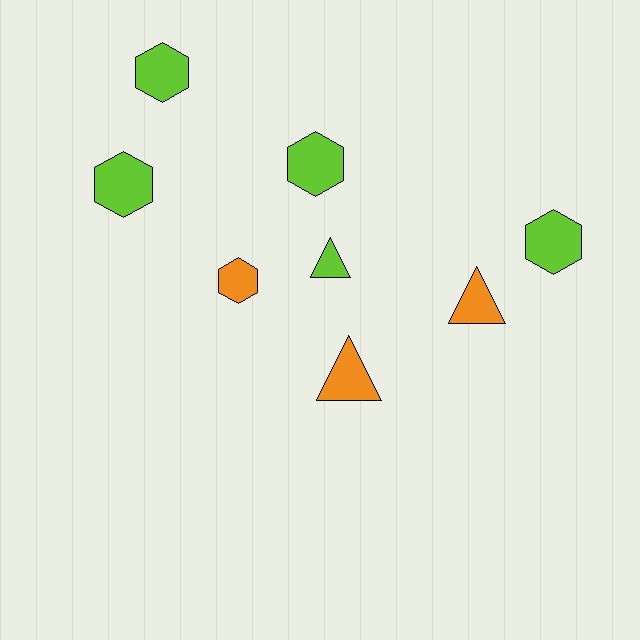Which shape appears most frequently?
Hexagon, with 5 objects.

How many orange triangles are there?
There are 2 orange triangles.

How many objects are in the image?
There are 8 objects.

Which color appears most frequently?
Lime, with 5 objects.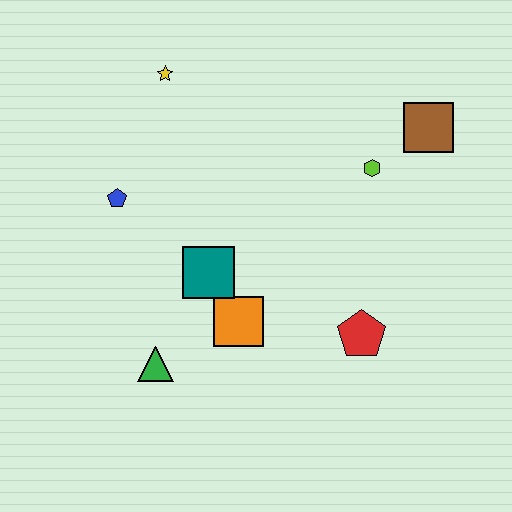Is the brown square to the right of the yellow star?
Yes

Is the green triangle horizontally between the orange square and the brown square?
No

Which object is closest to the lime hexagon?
The brown square is closest to the lime hexagon.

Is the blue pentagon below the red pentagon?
No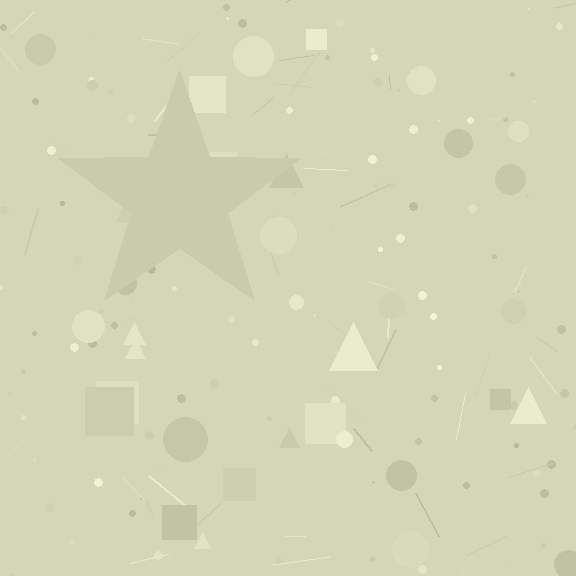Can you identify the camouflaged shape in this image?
The camouflaged shape is a star.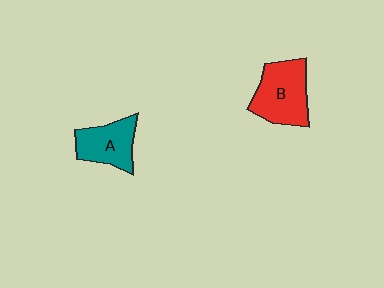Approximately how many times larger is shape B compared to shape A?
Approximately 1.3 times.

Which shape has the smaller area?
Shape A (teal).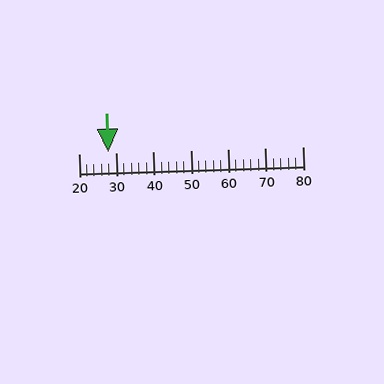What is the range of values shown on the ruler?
The ruler shows values from 20 to 80.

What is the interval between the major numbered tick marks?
The major tick marks are spaced 10 units apart.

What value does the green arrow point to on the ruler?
The green arrow points to approximately 28.